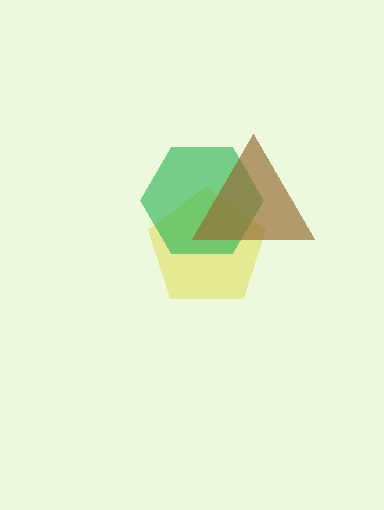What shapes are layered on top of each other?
The layered shapes are: a yellow pentagon, a green hexagon, a brown triangle.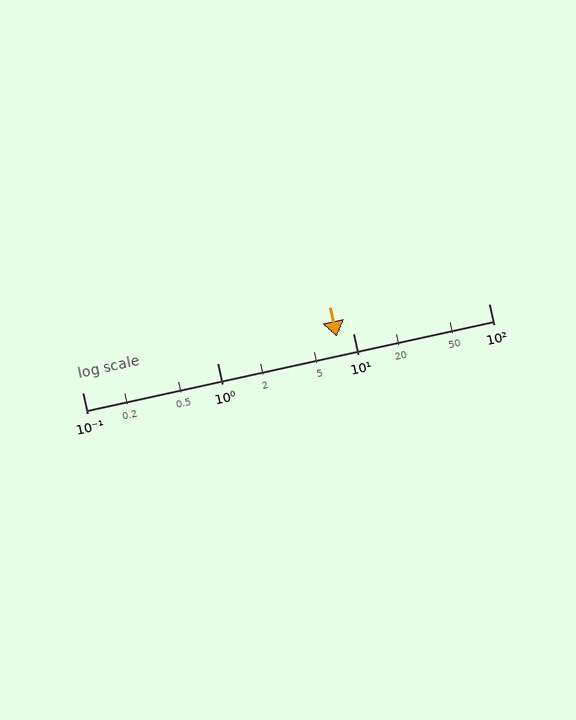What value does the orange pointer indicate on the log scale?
The pointer indicates approximately 7.6.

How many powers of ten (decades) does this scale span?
The scale spans 3 decades, from 0.1 to 100.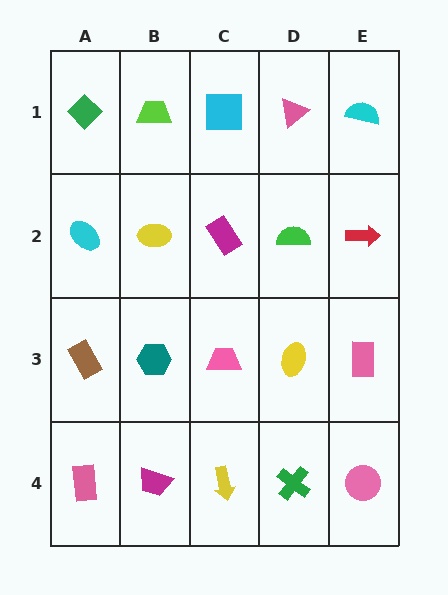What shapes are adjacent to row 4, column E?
A pink rectangle (row 3, column E), a green cross (row 4, column D).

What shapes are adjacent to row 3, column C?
A magenta rectangle (row 2, column C), a yellow arrow (row 4, column C), a teal hexagon (row 3, column B), a yellow ellipse (row 3, column D).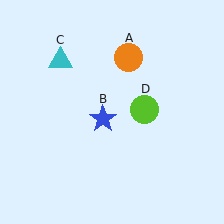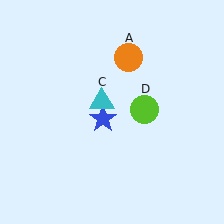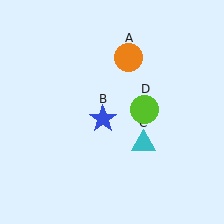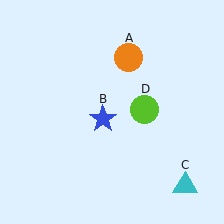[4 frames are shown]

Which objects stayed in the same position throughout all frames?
Orange circle (object A) and blue star (object B) and lime circle (object D) remained stationary.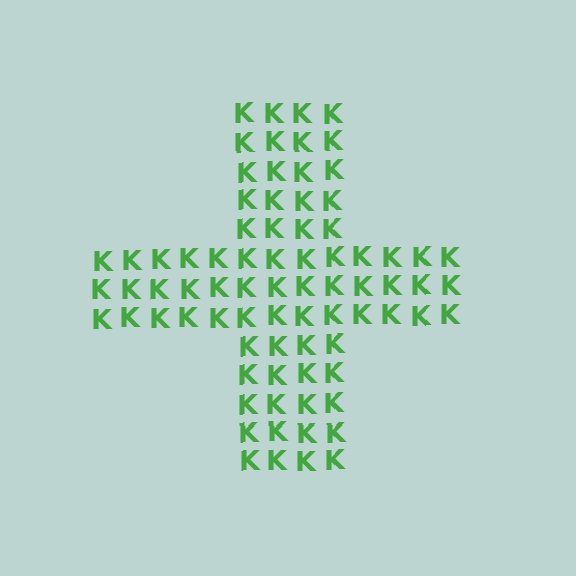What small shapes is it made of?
It is made of small letter K's.